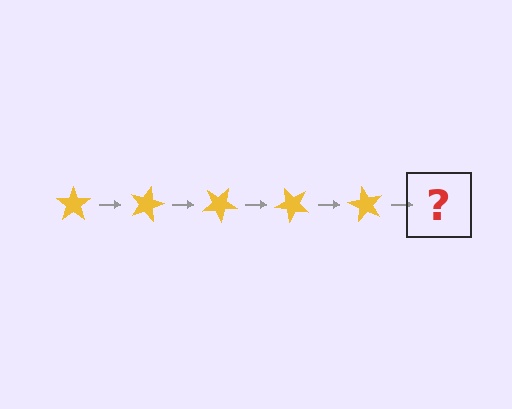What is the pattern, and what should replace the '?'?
The pattern is that the star rotates 15 degrees each step. The '?' should be a yellow star rotated 75 degrees.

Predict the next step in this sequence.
The next step is a yellow star rotated 75 degrees.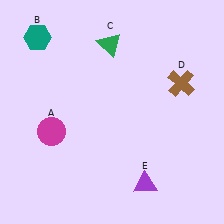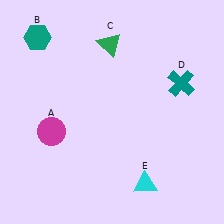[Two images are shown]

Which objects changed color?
D changed from brown to teal. E changed from purple to cyan.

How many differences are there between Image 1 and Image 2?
There are 2 differences between the two images.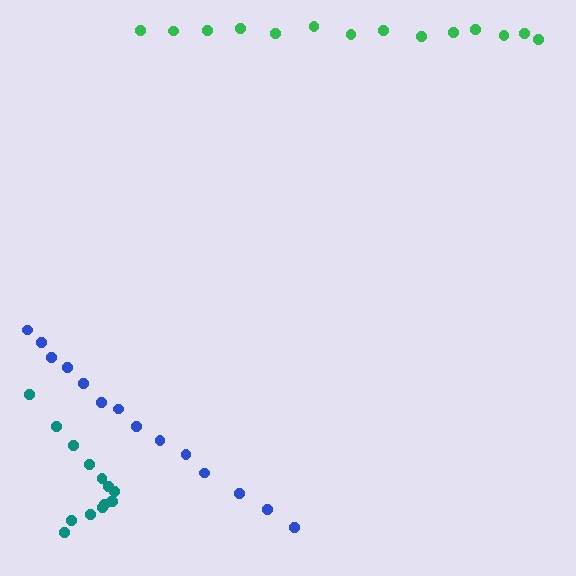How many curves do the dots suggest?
There are 3 distinct paths.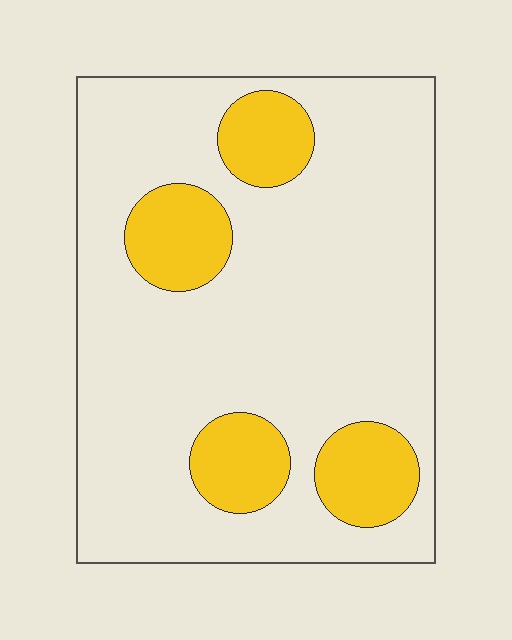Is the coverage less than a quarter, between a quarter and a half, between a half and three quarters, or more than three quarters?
Less than a quarter.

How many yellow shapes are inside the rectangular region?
4.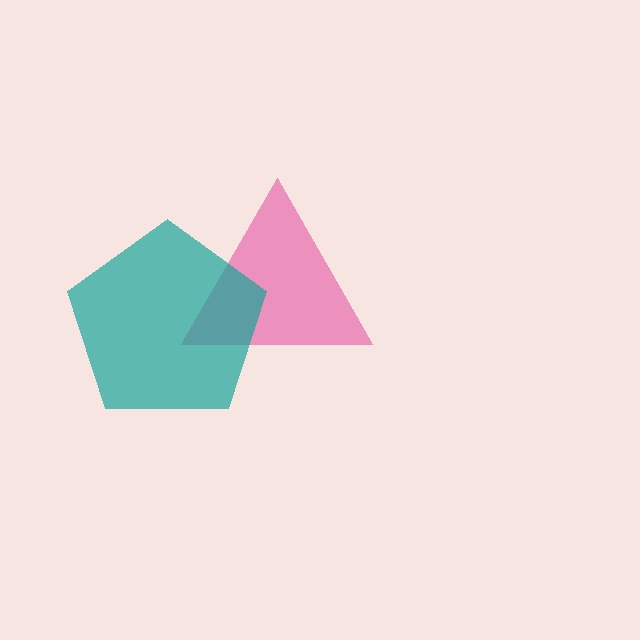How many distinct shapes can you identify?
There are 2 distinct shapes: a pink triangle, a teal pentagon.